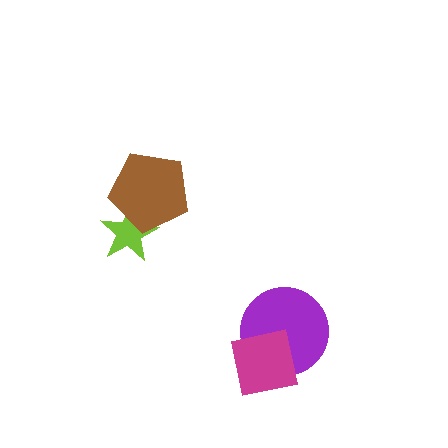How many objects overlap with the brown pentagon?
1 object overlaps with the brown pentagon.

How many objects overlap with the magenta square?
1 object overlaps with the magenta square.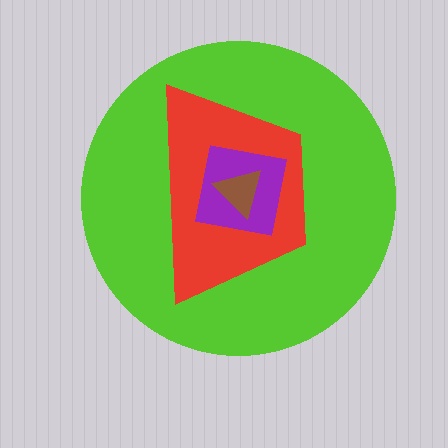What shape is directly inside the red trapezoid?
The purple square.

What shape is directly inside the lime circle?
The red trapezoid.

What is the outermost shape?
The lime circle.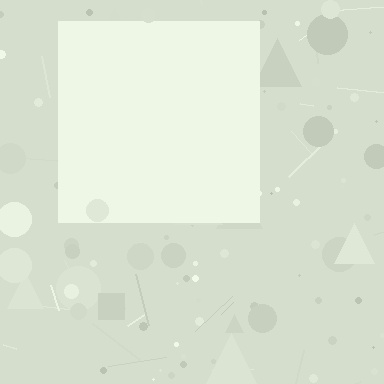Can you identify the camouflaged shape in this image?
The camouflaged shape is a square.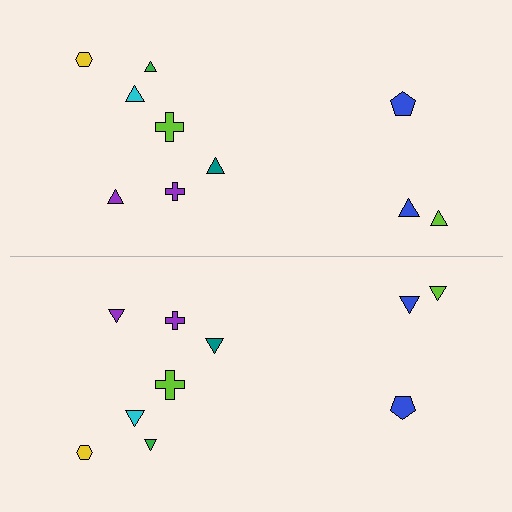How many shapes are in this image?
There are 20 shapes in this image.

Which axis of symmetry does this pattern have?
The pattern has a horizontal axis of symmetry running through the center of the image.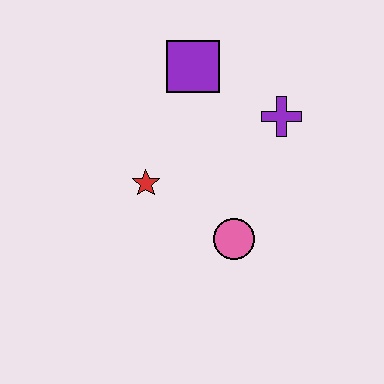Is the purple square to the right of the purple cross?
No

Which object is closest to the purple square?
The purple cross is closest to the purple square.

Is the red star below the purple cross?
Yes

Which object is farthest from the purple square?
The pink circle is farthest from the purple square.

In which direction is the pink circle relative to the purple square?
The pink circle is below the purple square.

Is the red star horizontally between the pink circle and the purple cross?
No